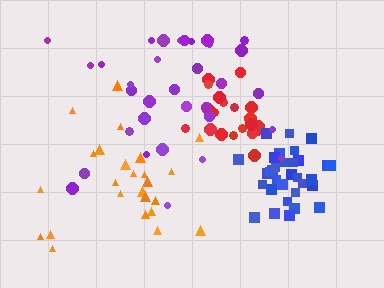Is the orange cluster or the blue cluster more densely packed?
Blue.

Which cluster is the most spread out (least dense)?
Purple.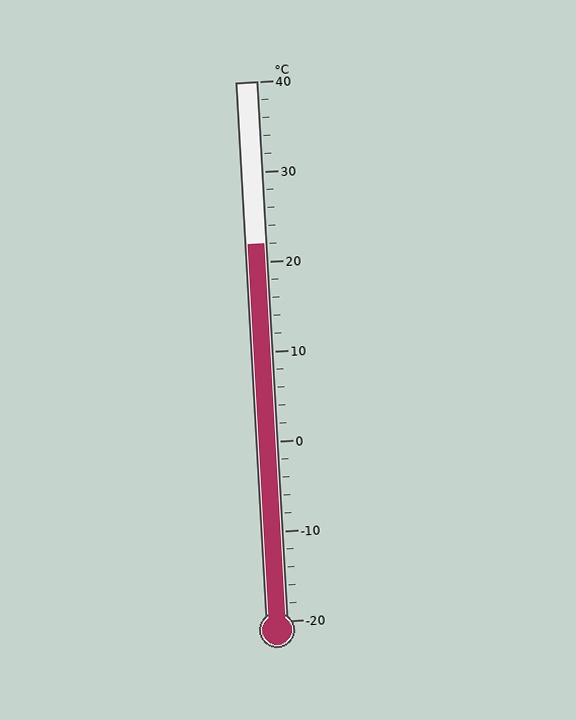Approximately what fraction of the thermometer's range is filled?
The thermometer is filled to approximately 70% of its range.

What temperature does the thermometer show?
The thermometer shows approximately 22°C.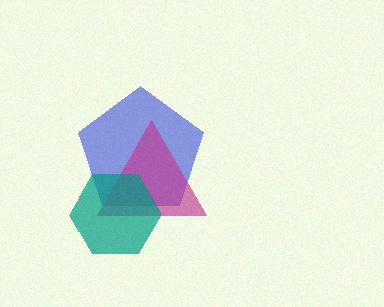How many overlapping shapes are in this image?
There are 3 overlapping shapes in the image.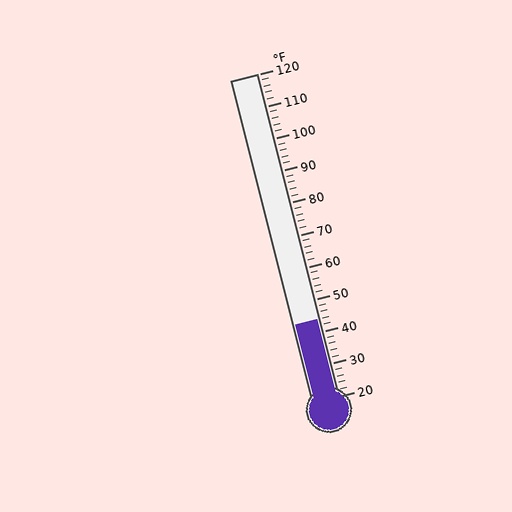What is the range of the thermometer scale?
The thermometer scale ranges from 20°F to 120°F.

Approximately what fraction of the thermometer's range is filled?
The thermometer is filled to approximately 25% of its range.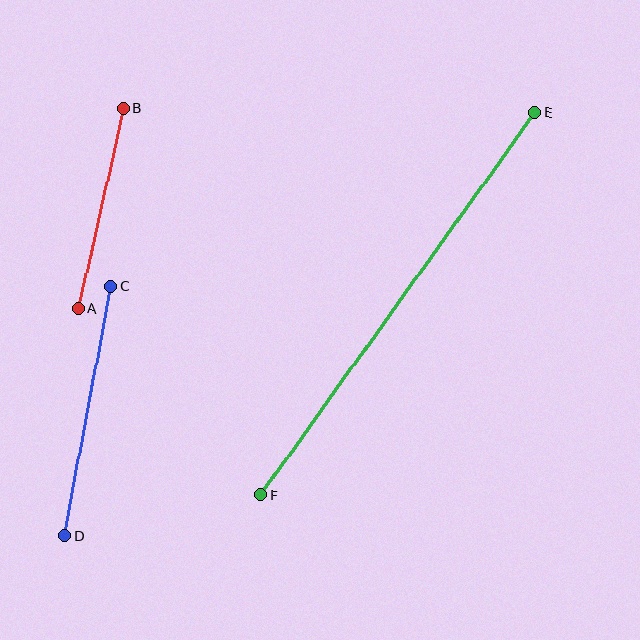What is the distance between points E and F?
The distance is approximately 471 pixels.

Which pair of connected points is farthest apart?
Points E and F are farthest apart.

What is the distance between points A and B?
The distance is approximately 206 pixels.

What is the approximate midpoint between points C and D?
The midpoint is at approximately (88, 411) pixels.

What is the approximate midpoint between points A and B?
The midpoint is at approximately (101, 208) pixels.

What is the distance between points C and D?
The distance is approximately 255 pixels.